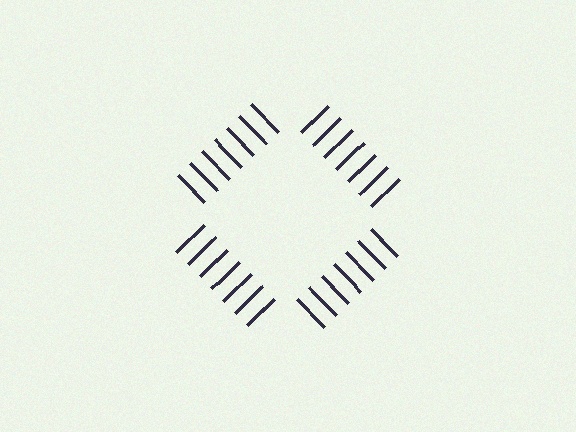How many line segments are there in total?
28 — 7 along each of the 4 edges.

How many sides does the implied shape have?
4 sides — the line-ends trace a square.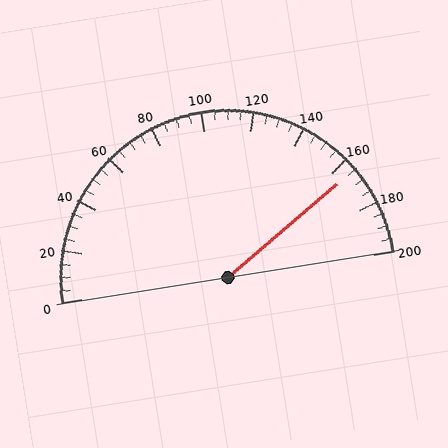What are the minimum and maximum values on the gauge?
The gauge ranges from 0 to 200.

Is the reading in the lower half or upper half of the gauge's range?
The reading is in the upper half of the range (0 to 200).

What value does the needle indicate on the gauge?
The needle indicates approximately 165.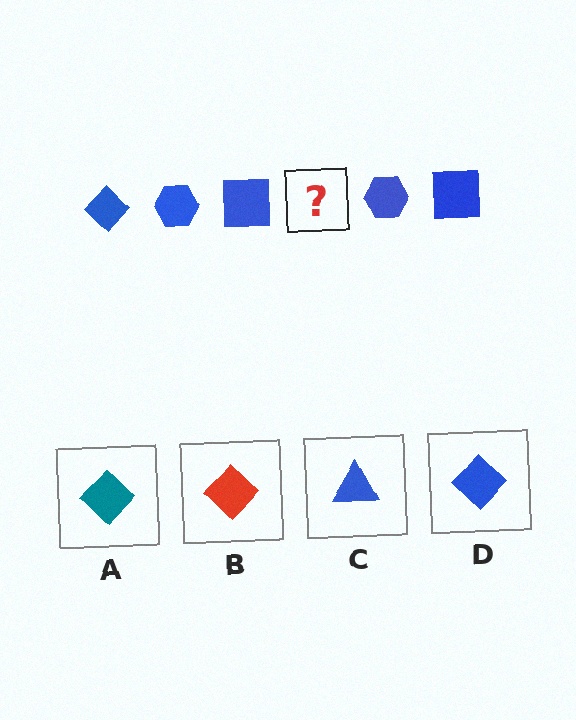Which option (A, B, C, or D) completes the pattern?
D.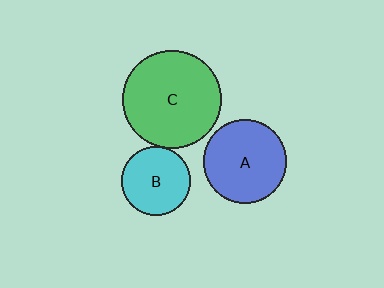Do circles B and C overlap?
Yes.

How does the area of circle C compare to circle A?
Approximately 1.4 times.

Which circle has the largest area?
Circle C (green).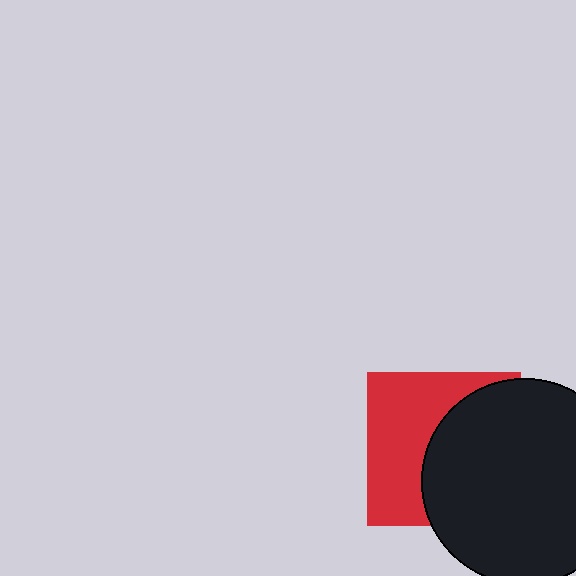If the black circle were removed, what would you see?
You would see the complete red square.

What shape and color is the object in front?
The object in front is a black circle.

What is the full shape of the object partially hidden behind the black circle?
The partially hidden object is a red square.